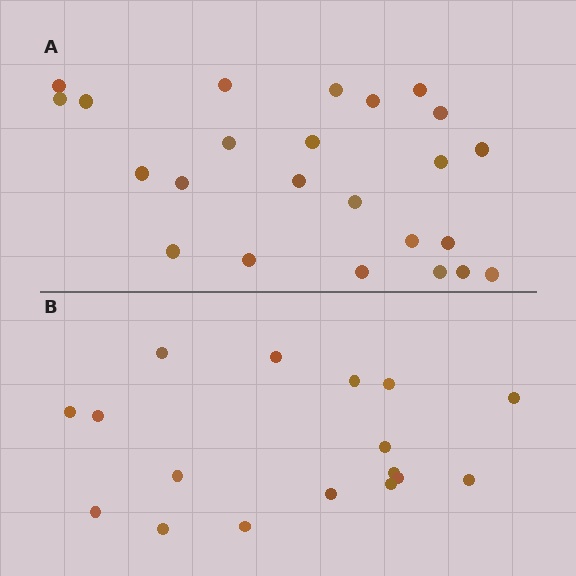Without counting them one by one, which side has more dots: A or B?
Region A (the top region) has more dots.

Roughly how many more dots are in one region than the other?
Region A has roughly 8 or so more dots than region B.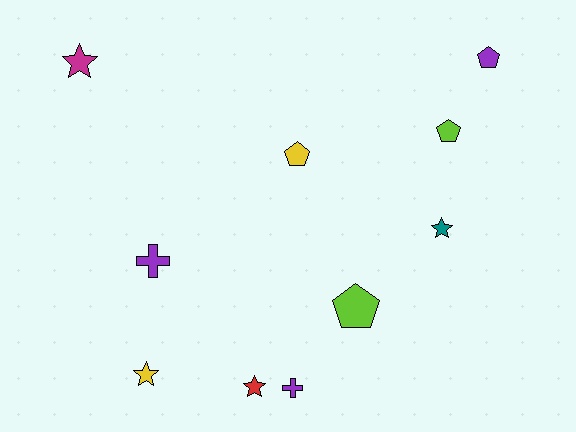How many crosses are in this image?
There are 2 crosses.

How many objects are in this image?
There are 10 objects.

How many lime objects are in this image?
There are 2 lime objects.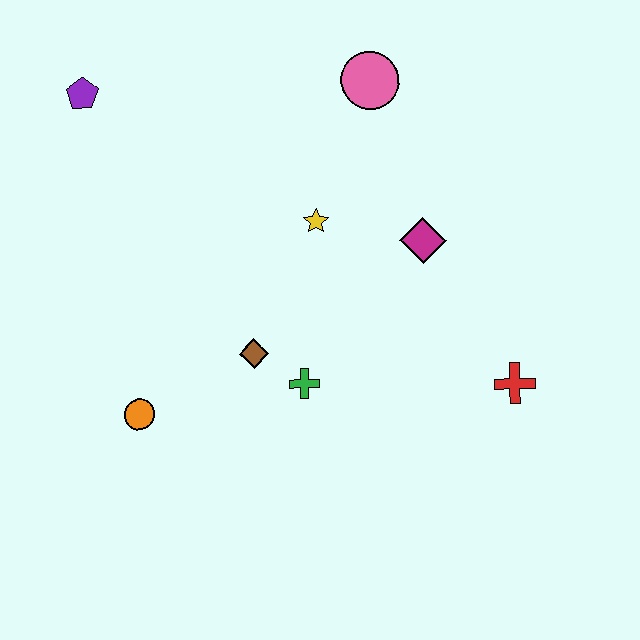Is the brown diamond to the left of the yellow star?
Yes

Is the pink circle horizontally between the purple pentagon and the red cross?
Yes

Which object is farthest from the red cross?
The purple pentagon is farthest from the red cross.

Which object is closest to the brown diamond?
The green cross is closest to the brown diamond.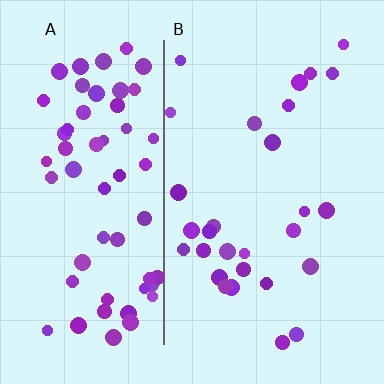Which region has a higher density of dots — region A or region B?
A (the left).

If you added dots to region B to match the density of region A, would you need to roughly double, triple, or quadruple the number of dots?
Approximately double.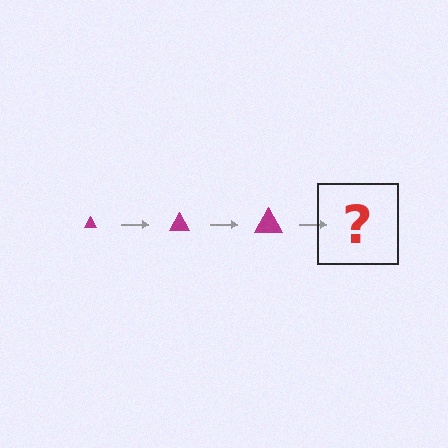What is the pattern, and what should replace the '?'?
The pattern is that the triangle gets progressively larger each step. The '?' should be a magenta triangle, larger than the previous one.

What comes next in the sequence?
The next element should be a magenta triangle, larger than the previous one.